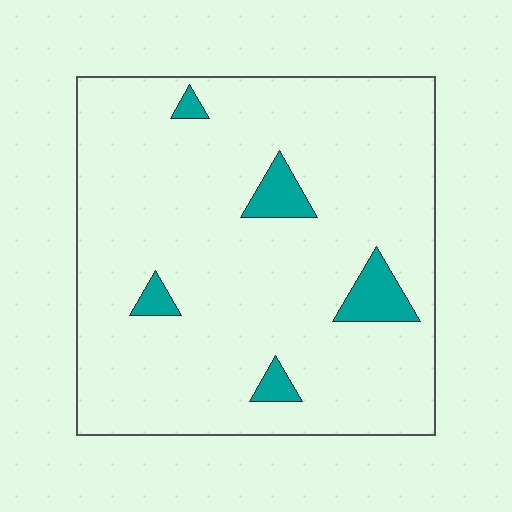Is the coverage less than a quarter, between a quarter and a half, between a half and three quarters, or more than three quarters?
Less than a quarter.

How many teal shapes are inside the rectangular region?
5.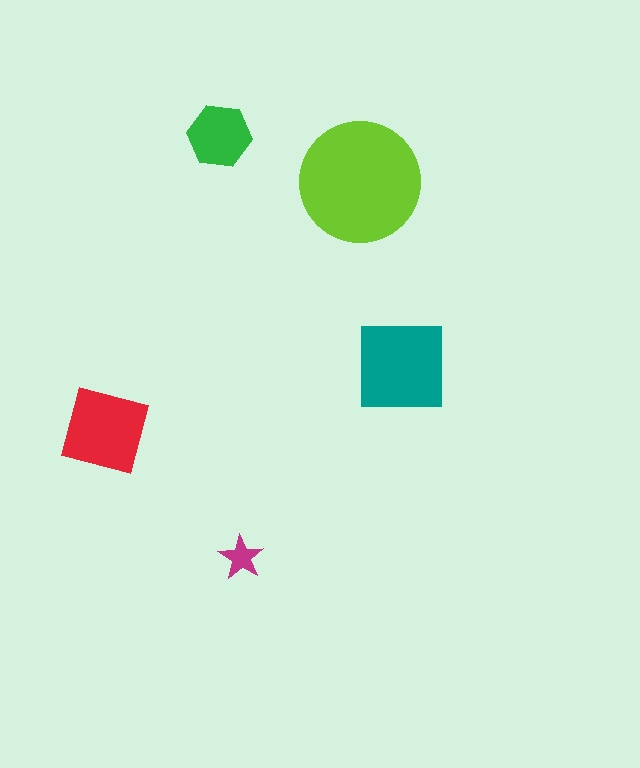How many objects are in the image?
There are 5 objects in the image.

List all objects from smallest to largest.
The magenta star, the green hexagon, the red square, the teal square, the lime circle.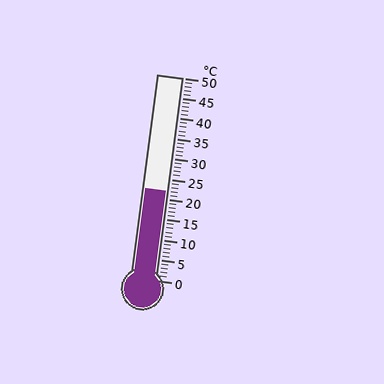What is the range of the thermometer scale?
The thermometer scale ranges from 0°C to 50°C.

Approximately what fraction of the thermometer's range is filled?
The thermometer is filled to approximately 45% of its range.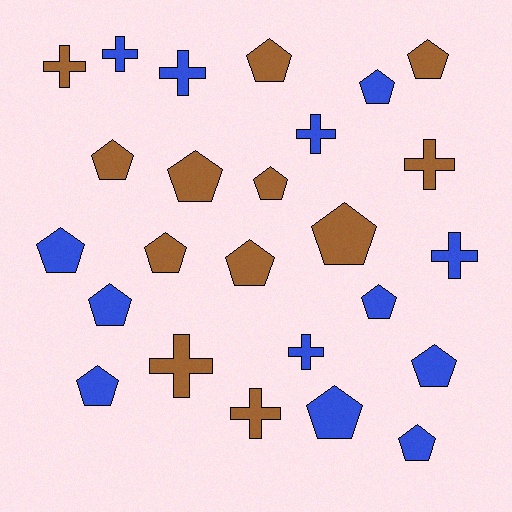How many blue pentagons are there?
There are 8 blue pentagons.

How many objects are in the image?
There are 25 objects.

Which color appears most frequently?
Blue, with 13 objects.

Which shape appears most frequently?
Pentagon, with 16 objects.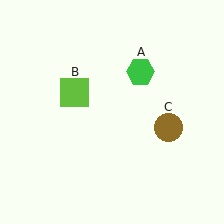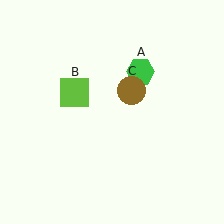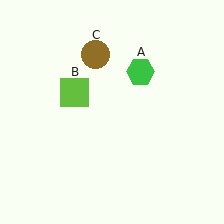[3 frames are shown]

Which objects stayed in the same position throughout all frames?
Green hexagon (object A) and lime square (object B) remained stationary.